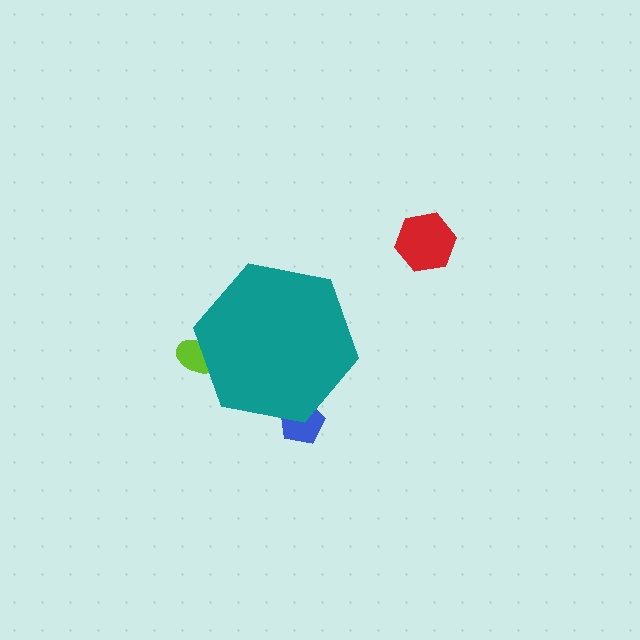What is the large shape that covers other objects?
A teal hexagon.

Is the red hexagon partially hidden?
No, the red hexagon is fully visible.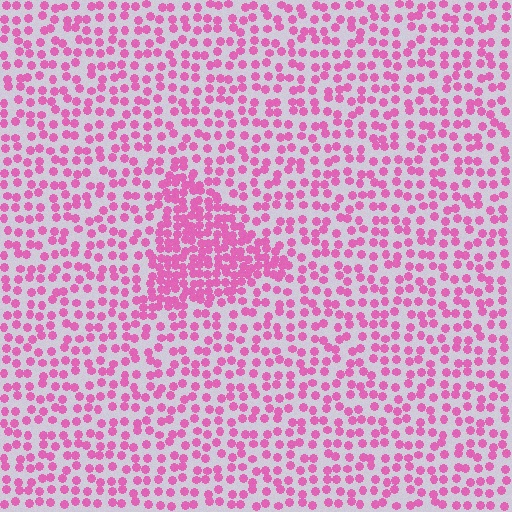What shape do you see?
I see a triangle.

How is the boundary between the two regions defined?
The boundary is defined by a change in element density (approximately 2.1x ratio). All elements are the same color, size, and shape.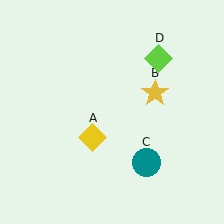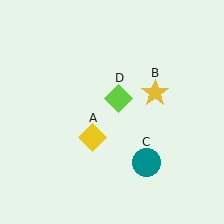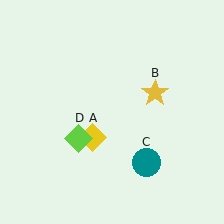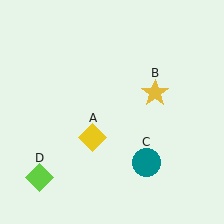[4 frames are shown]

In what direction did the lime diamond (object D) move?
The lime diamond (object D) moved down and to the left.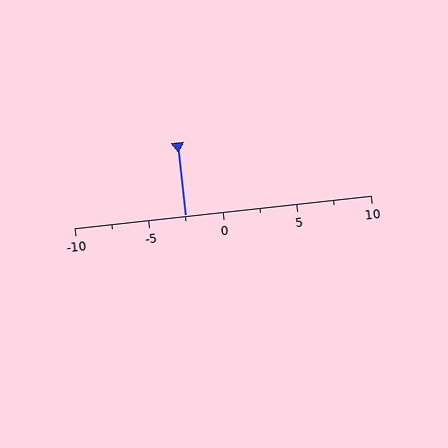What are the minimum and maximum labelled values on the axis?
The axis runs from -10 to 10.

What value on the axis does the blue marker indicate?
The marker indicates approximately -2.5.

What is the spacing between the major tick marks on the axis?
The major ticks are spaced 5 apart.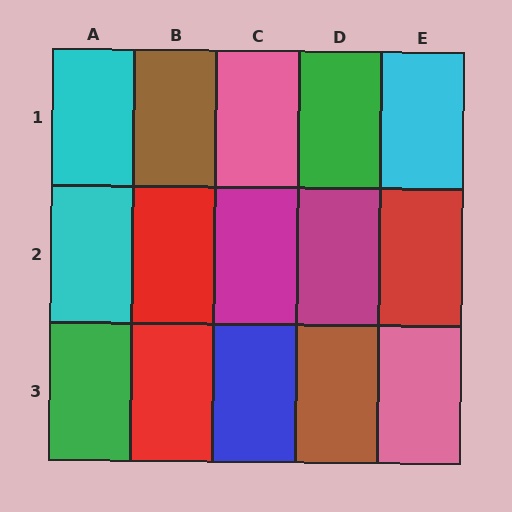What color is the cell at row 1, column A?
Cyan.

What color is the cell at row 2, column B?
Red.